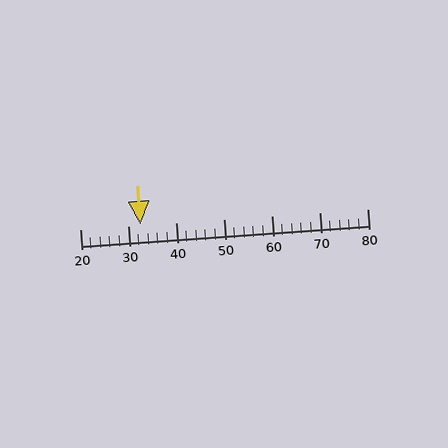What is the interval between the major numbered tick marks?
The major tick marks are spaced 10 units apart.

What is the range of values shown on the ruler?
The ruler shows values from 20 to 80.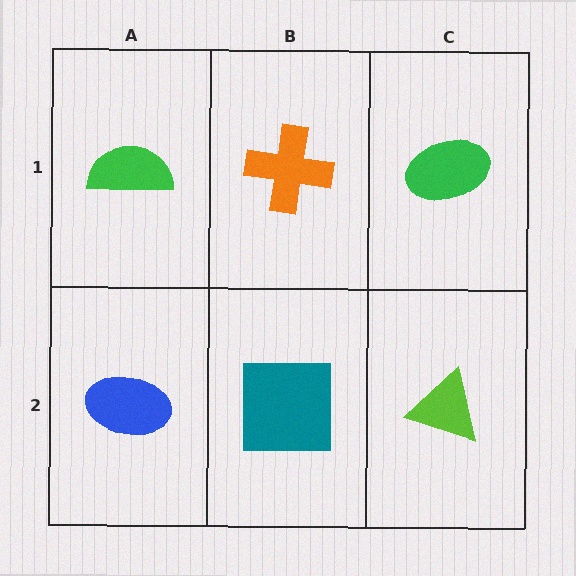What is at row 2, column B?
A teal square.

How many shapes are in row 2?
3 shapes.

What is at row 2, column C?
A lime triangle.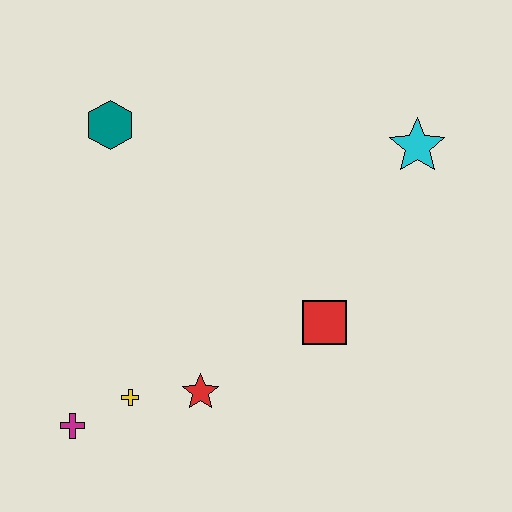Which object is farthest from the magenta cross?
The cyan star is farthest from the magenta cross.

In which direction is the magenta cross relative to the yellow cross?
The magenta cross is to the left of the yellow cross.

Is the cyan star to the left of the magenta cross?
No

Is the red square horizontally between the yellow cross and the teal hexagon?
No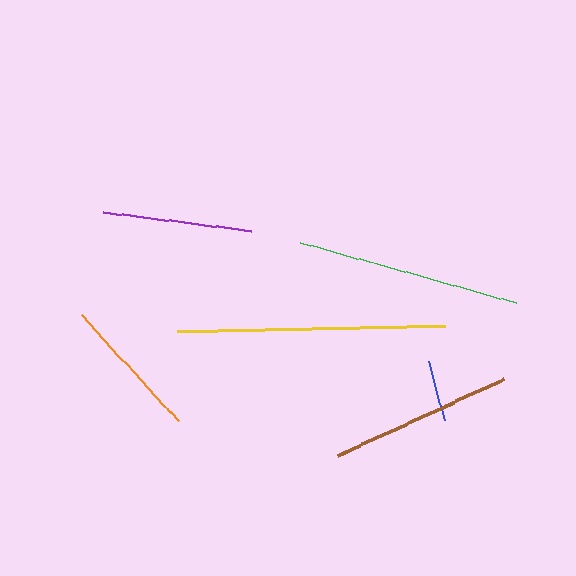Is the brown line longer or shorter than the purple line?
The brown line is longer than the purple line.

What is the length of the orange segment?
The orange segment is approximately 144 pixels long.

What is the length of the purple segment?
The purple segment is approximately 149 pixels long.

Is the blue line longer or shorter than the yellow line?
The yellow line is longer than the blue line.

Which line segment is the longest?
The yellow line is the longest at approximately 268 pixels.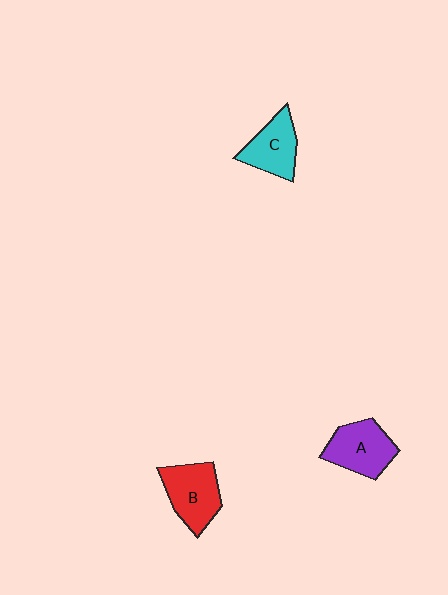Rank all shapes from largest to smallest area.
From largest to smallest: B (red), A (purple), C (cyan).